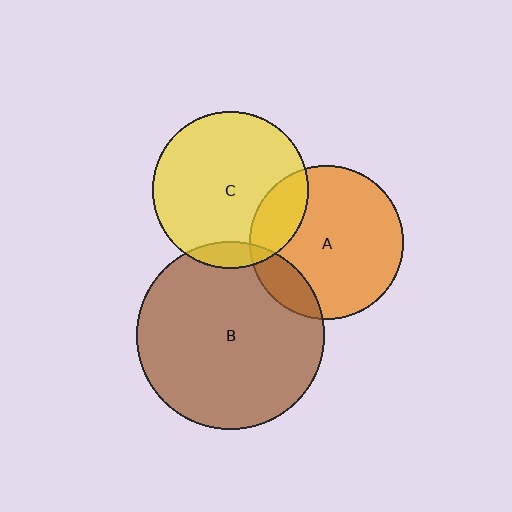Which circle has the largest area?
Circle B (brown).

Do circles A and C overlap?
Yes.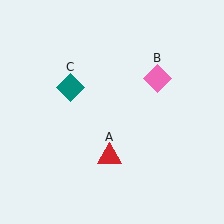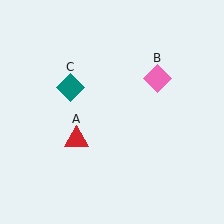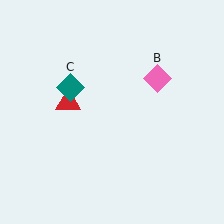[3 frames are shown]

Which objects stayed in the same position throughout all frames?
Pink diamond (object B) and teal diamond (object C) remained stationary.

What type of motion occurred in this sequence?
The red triangle (object A) rotated clockwise around the center of the scene.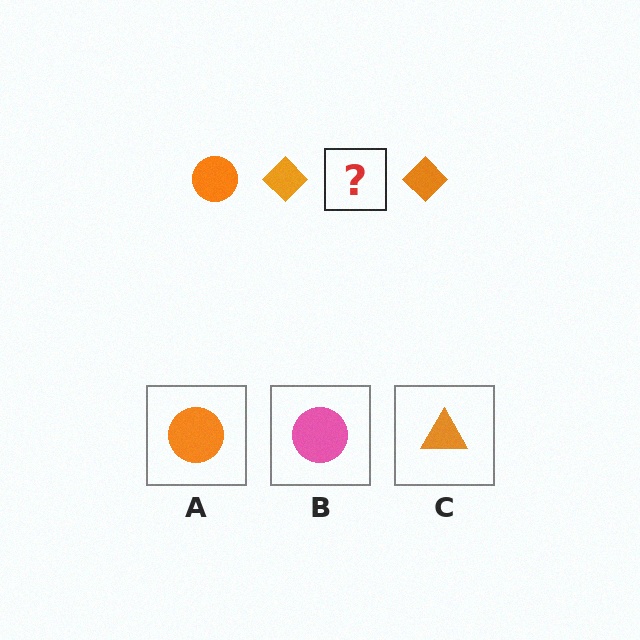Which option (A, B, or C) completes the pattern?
A.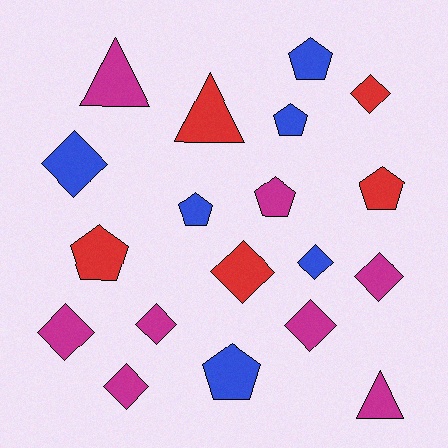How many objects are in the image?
There are 19 objects.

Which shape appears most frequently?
Diamond, with 9 objects.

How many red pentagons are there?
There are 2 red pentagons.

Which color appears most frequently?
Magenta, with 8 objects.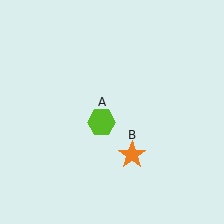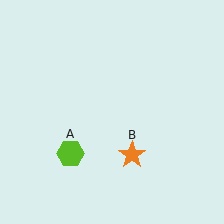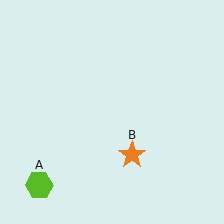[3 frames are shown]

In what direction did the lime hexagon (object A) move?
The lime hexagon (object A) moved down and to the left.